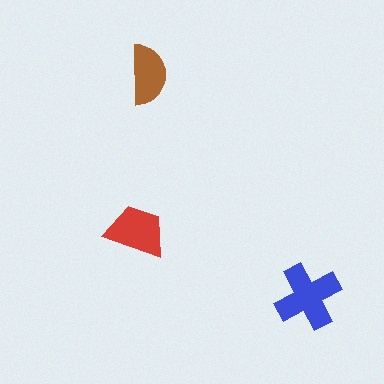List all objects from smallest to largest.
The brown semicircle, the red trapezoid, the blue cross.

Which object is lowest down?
The blue cross is bottommost.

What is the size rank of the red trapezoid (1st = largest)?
2nd.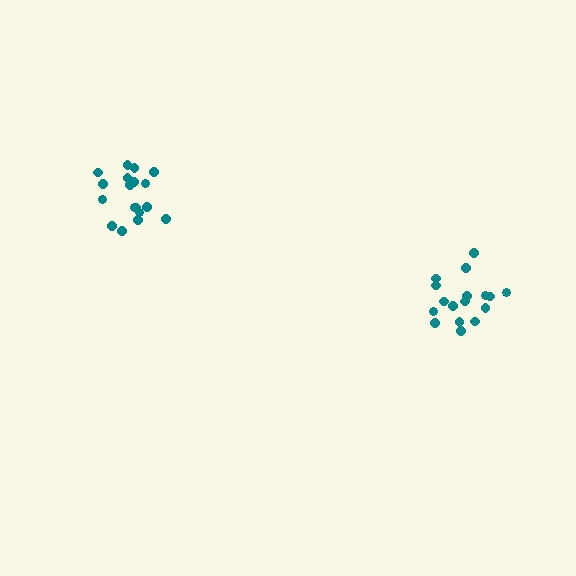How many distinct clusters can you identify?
There are 2 distinct clusters.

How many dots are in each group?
Group 1: 18 dots, Group 2: 17 dots (35 total).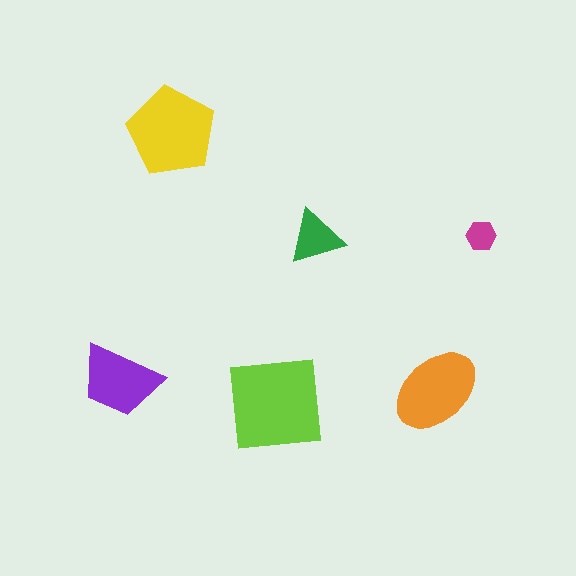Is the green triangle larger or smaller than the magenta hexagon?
Larger.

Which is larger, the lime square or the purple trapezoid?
The lime square.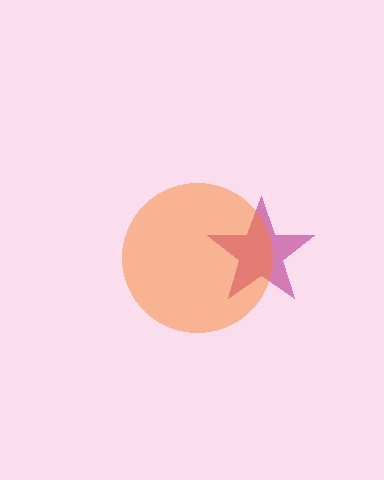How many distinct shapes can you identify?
There are 2 distinct shapes: a magenta star, an orange circle.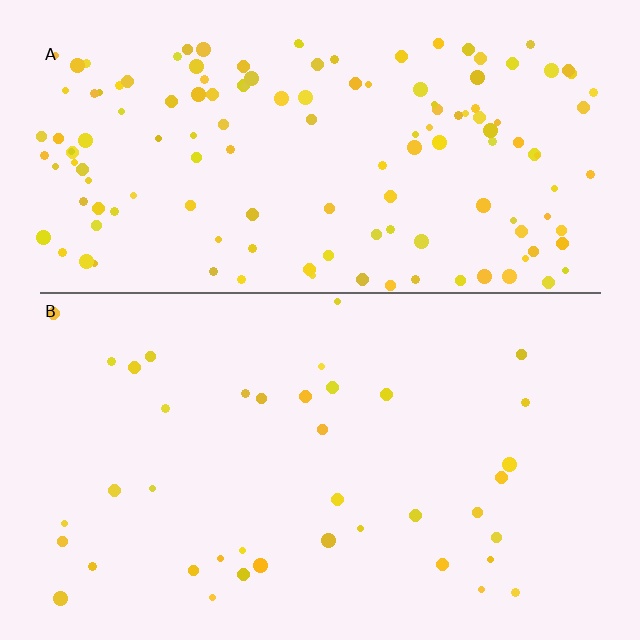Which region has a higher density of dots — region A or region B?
A (the top).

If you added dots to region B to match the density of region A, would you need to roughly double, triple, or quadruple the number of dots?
Approximately quadruple.